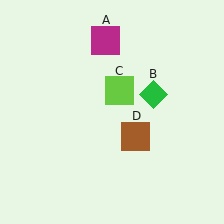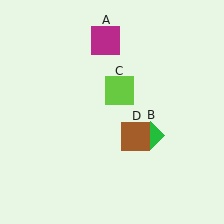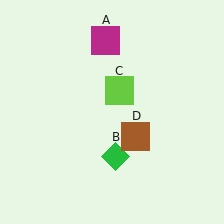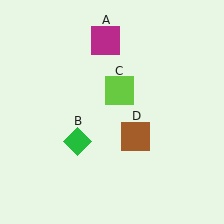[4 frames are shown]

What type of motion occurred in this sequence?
The green diamond (object B) rotated clockwise around the center of the scene.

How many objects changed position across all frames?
1 object changed position: green diamond (object B).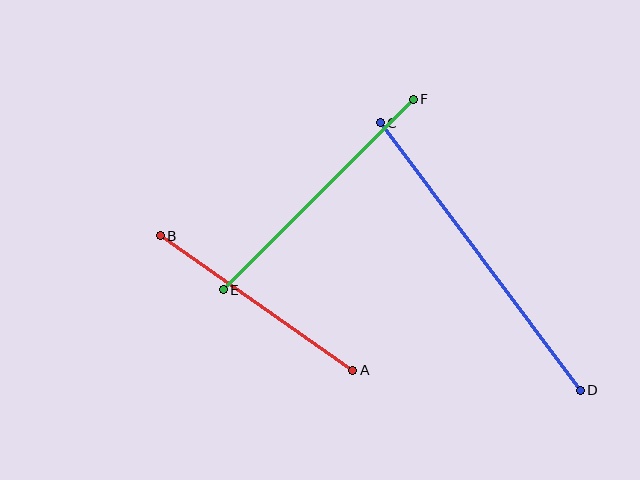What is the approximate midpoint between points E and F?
The midpoint is at approximately (318, 195) pixels.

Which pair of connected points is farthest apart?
Points C and D are farthest apart.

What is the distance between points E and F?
The distance is approximately 269 pixels.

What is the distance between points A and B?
The distance is approximately 235 pixels.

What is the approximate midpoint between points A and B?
The midpoint is at approximately (256, 303) pixels.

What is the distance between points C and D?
The distance is approximately 334 pixels.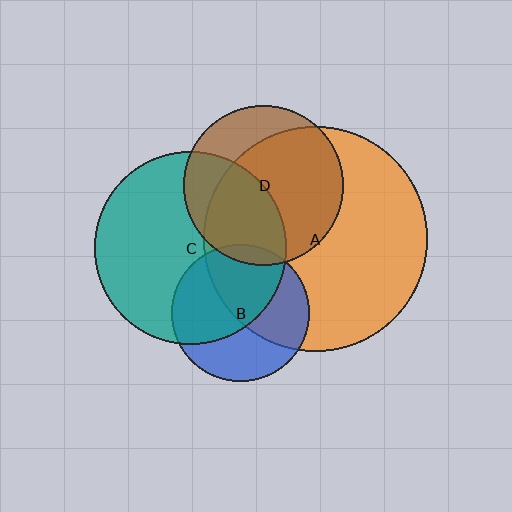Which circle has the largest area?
Circle A (orange).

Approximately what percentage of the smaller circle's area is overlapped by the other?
Approximately 40%.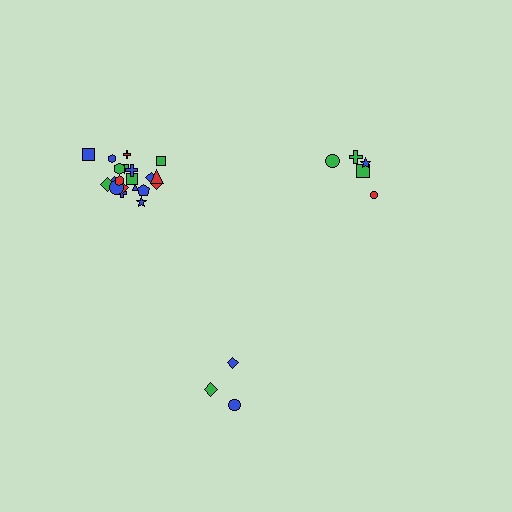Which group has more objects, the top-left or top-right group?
The top-left group.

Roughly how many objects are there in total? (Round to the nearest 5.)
Roughly 30 objects in total.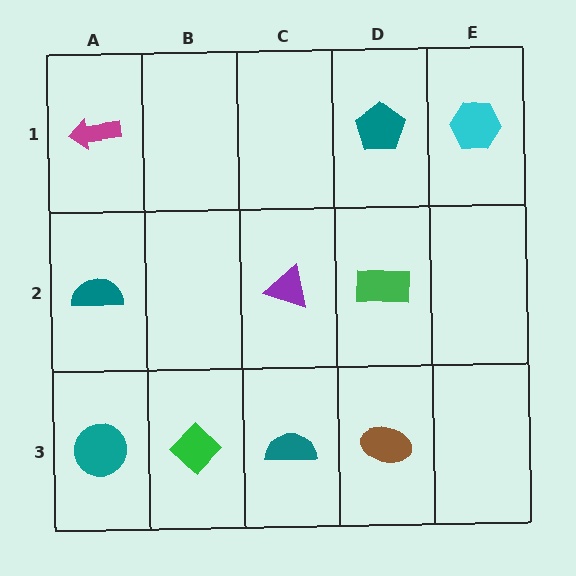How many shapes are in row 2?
3 shapes.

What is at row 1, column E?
A cyan hexagon.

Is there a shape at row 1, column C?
No, that cell is empty.